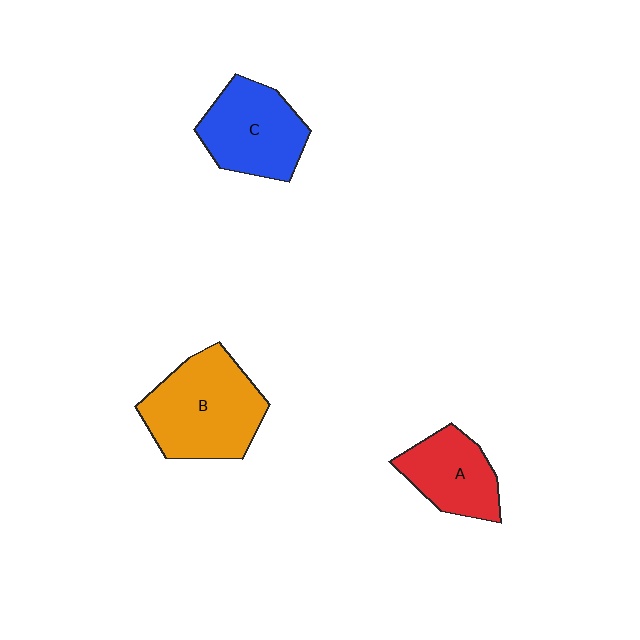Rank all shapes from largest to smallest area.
From largest to smallest: B (orange), C (blue), A (red).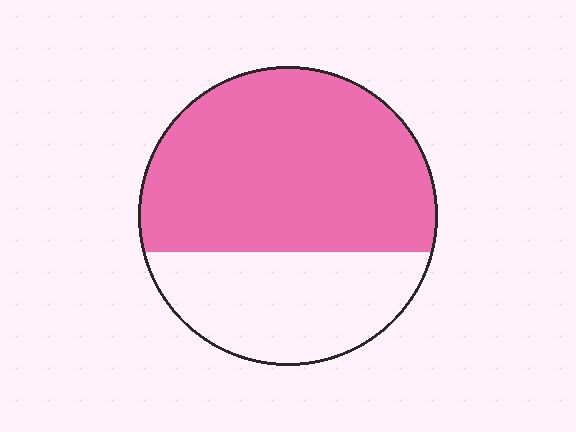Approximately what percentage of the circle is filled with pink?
Approximately 65%.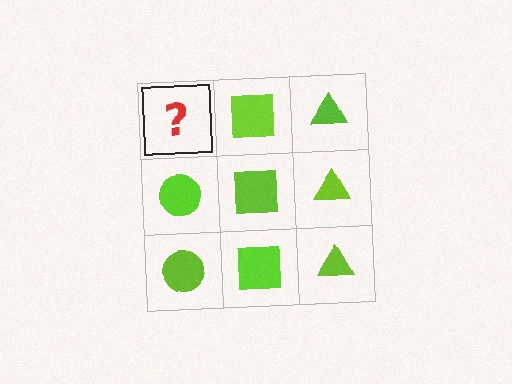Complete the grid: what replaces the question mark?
The question mark should be replaced with a lime circle.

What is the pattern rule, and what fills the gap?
The rule is that each column has a consistent shape. The gap should be filled with a lime circle.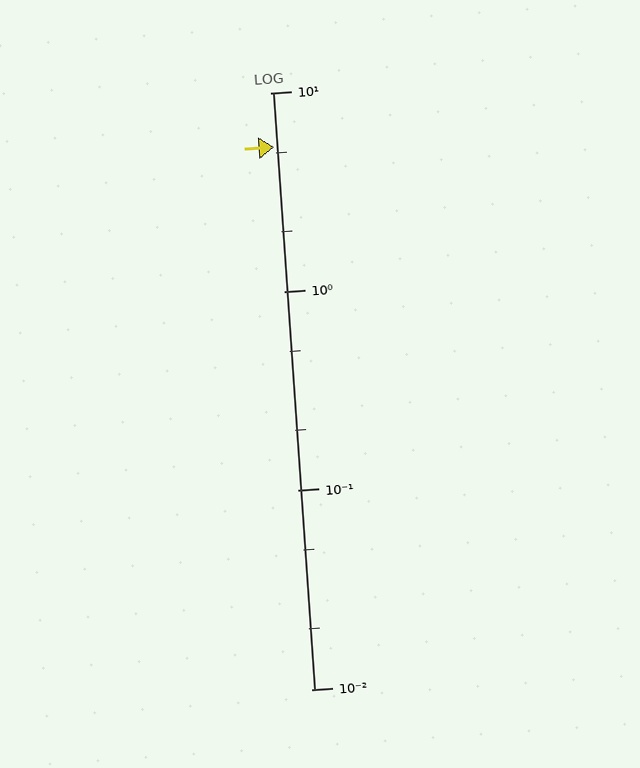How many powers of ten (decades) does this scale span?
The scale spans 3 decades, from 0.01 to 10.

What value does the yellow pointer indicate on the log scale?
The pointer indicates approximately 5.3.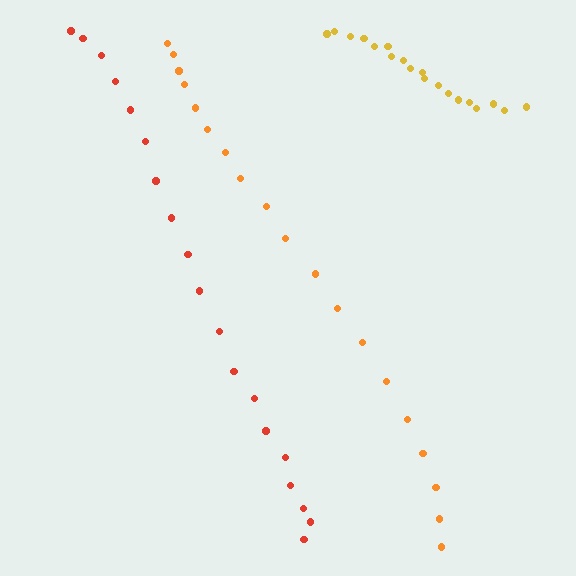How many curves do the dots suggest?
There are 3 distinct paths.